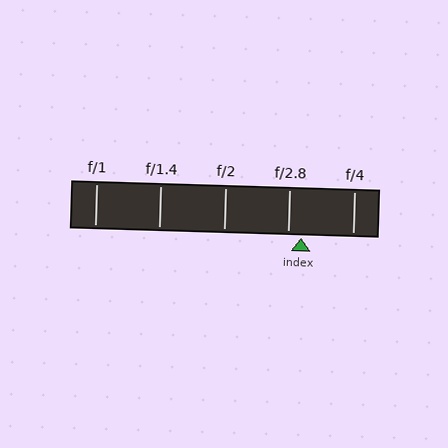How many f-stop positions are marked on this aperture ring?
There are 5 f-stop positions marked.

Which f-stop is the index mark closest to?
The index mark is closest to f/2.8.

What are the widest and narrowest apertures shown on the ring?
The widest aperture shown is f/1 and the narrowest is f/4.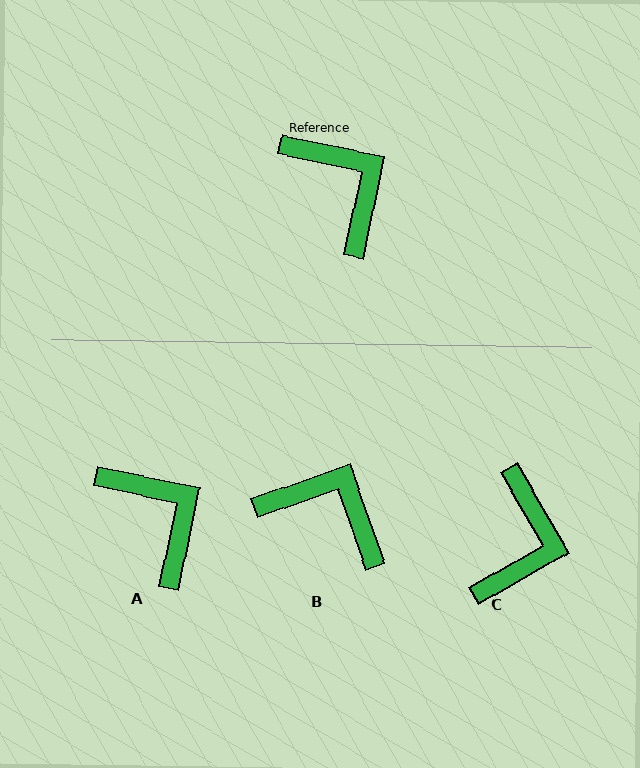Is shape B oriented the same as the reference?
No, it is off by about 31 degrees.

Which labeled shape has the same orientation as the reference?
A.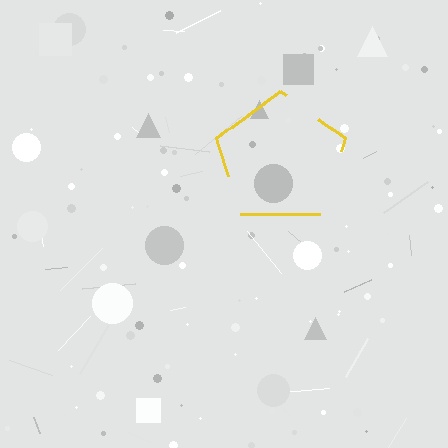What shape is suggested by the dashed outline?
The dashed outline suggests a pentagon.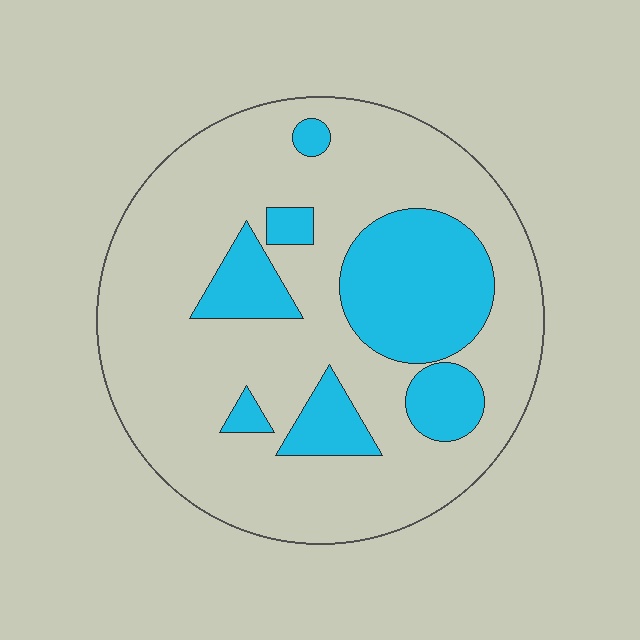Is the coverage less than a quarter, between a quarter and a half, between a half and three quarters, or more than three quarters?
Less than a quarter.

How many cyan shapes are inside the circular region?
7.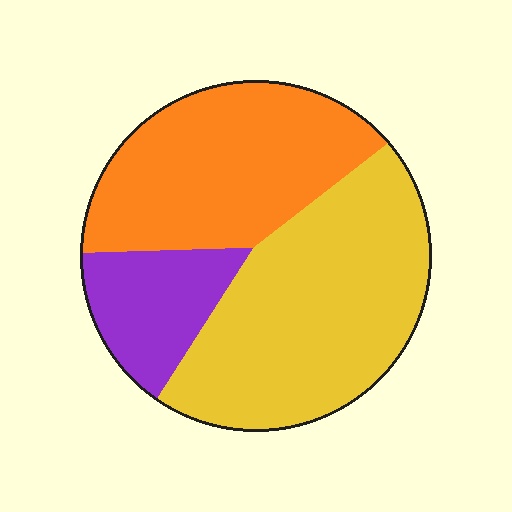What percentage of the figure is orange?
Orange takes up about three eighths (3/8) of the figure.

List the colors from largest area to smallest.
From largest to smallest: yellow, orange, purple.